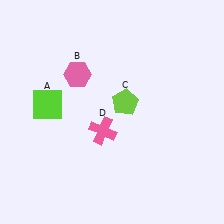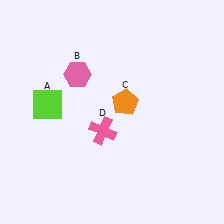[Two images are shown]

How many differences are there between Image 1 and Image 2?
There is 1 difference between the two images.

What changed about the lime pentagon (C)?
In Image 1, C is lime. In Image 2, it changed to orange.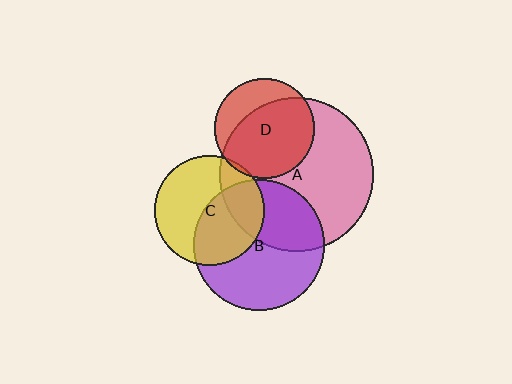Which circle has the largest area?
Circle A (pink).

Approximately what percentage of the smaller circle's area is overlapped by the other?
Approximately 25%.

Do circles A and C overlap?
Yes.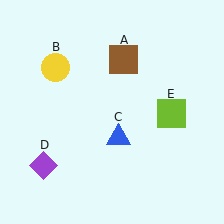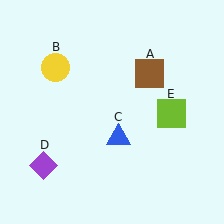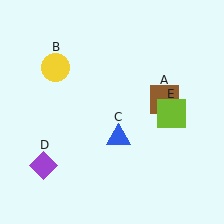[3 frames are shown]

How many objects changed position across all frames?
1 object changed position: brown square (object A).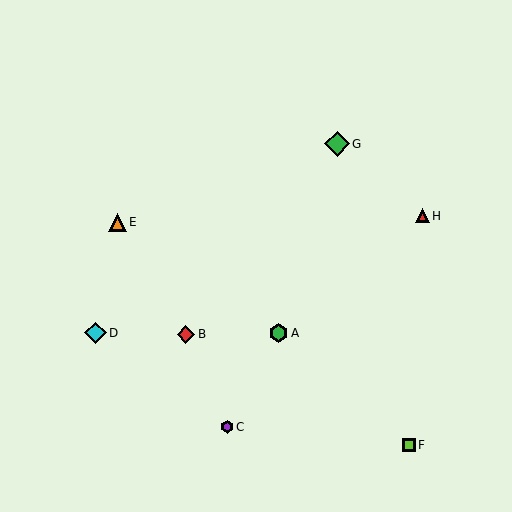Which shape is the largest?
The green diamond (labeled G) is the largest.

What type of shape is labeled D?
Shape D is a cyan diamond.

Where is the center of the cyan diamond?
The center of the cyan diamond is at (95, 333).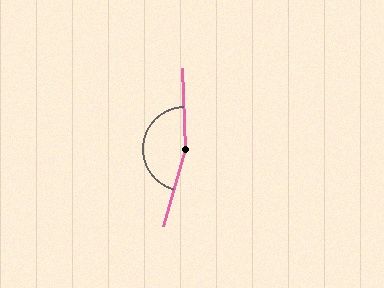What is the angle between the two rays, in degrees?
Approximately 162 degrees.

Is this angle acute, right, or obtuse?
It is obtuse.